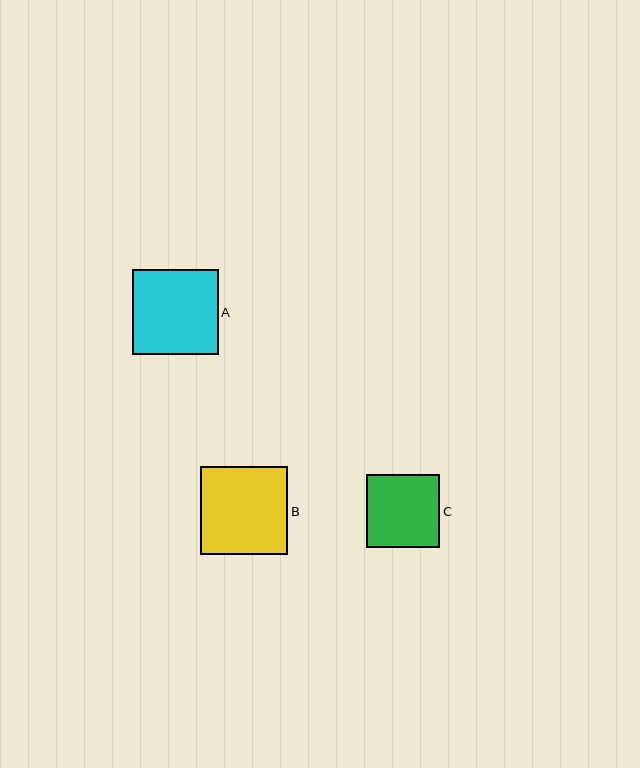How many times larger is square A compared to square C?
Square A is approximately 1.2 times the size of square C.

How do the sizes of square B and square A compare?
Square B and square A are approximately the same size.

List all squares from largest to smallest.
From largest to smallest: B, A, C.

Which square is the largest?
Square B is the largest with a size of approximately 88 pixels.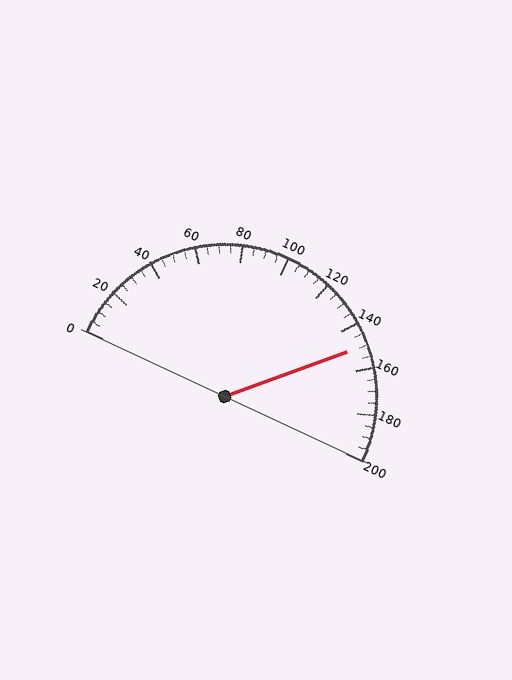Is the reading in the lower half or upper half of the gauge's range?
The reading is in the upper half of the range (0 to 200).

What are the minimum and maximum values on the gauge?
The gauge ranges from 0 to 200.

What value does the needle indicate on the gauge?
The needle indicates approximately 150.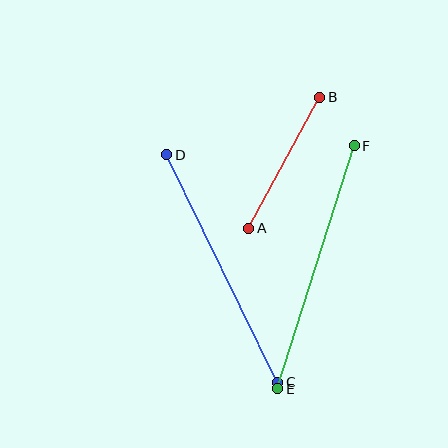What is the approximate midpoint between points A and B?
The midpoint is at approximately (284, 163) pixels.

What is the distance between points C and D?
The distance is approximately 253 pixels.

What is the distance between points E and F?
The distance is approximately 254 pixels.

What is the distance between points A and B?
The distance is approximately 149 pixels.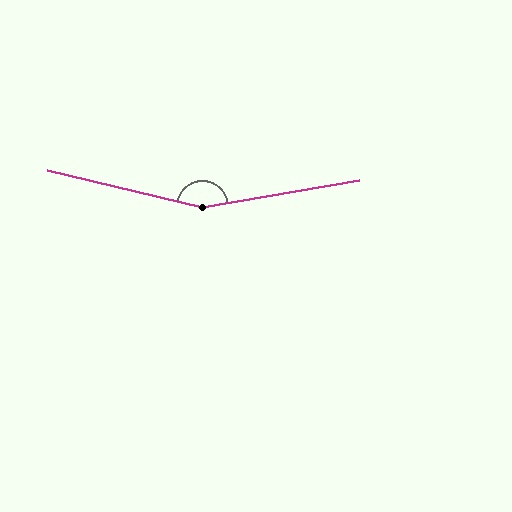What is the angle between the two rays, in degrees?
Approximately 157 degrees.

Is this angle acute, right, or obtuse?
It is obtuse.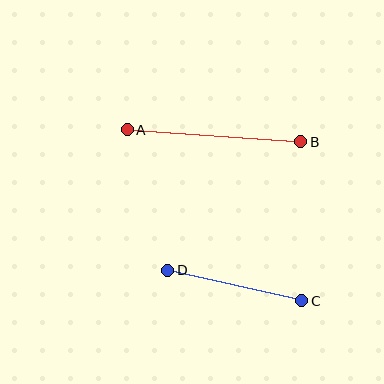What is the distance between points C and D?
The distance is approximately 137 pixels.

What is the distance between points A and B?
The distance is approximately 174 pixels.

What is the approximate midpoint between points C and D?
The midpoint is at approximately (235, 285) pixels.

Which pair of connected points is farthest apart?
Points A and B are farthest apart.